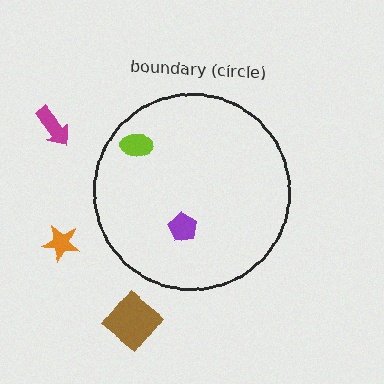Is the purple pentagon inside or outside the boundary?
Inside.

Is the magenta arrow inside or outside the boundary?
Outside.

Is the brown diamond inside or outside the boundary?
Outside.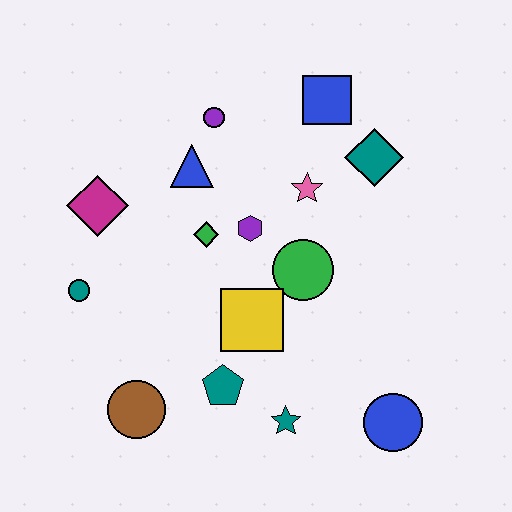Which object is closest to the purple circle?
The blue triangle is closest to the purple circle.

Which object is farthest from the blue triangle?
The blue circle is farthest from the blue triangle.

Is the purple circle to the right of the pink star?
No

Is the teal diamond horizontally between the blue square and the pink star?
No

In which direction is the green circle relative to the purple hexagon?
The green circle is to the right of the purple hexagon.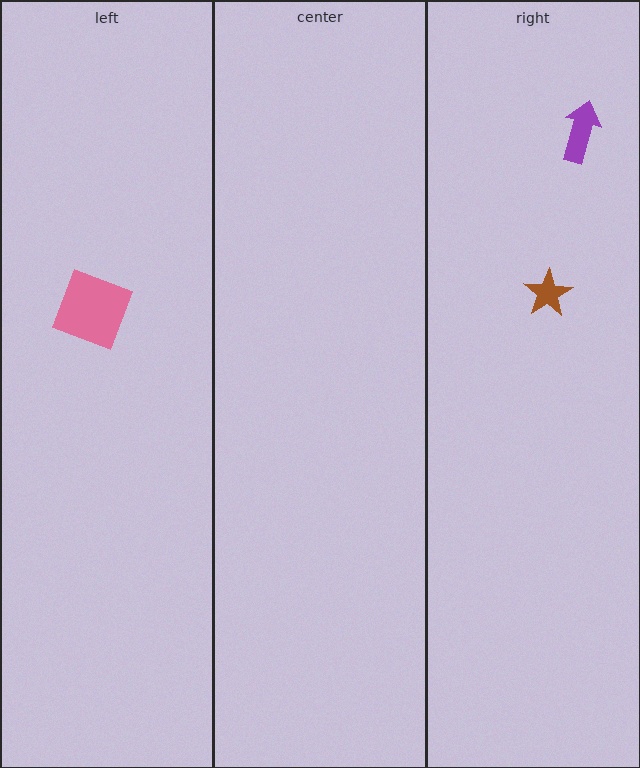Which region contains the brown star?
The right region.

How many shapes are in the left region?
1.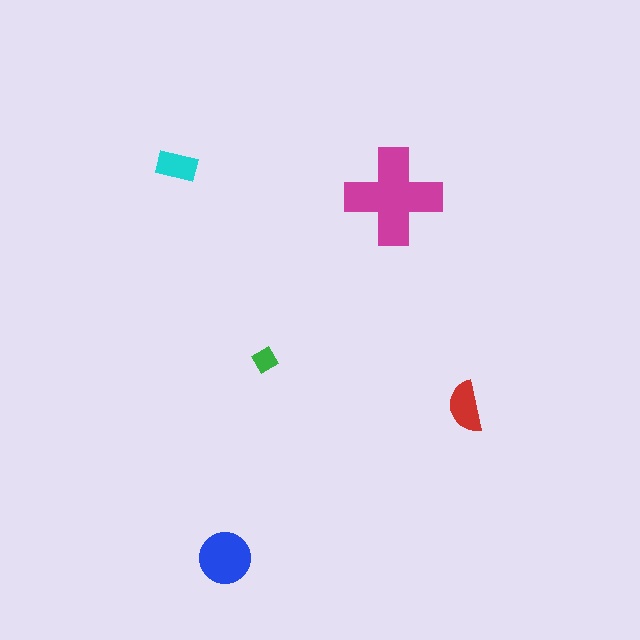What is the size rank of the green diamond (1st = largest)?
5th.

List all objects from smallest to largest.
The green diamond, the cyan rectangle, the red semicircle, the blue circle, the magenta cross.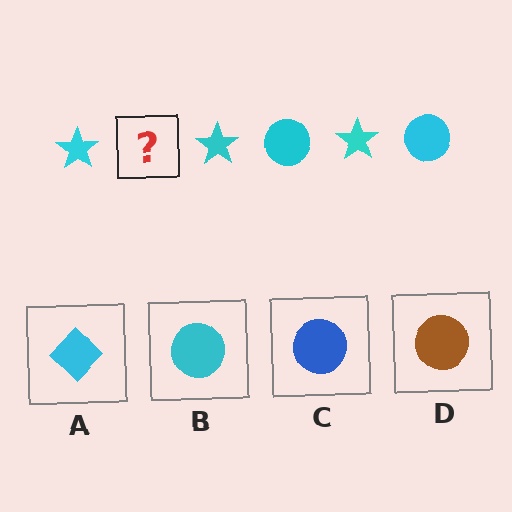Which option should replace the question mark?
Option B.